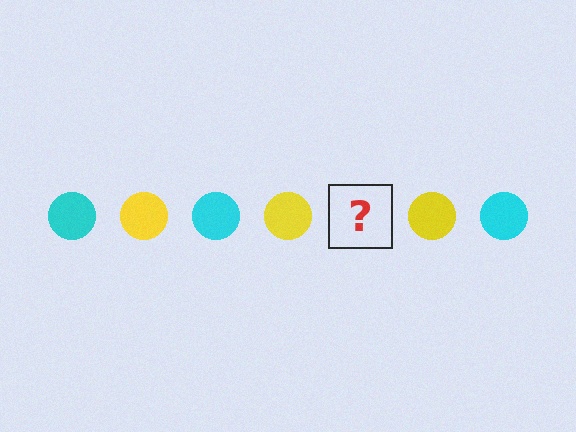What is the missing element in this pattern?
The missing element is a cyan circle.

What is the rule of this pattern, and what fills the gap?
The rule is that the pattern cycles through cyan, yellow circles. The gap should be filled with a cyan circle.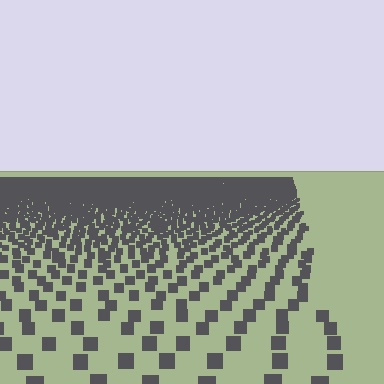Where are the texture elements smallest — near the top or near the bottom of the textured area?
Near the top.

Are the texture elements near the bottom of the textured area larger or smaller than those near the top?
Larger. Near the bottom, elements are closer to the viewer and appear at a bigger on-screen size.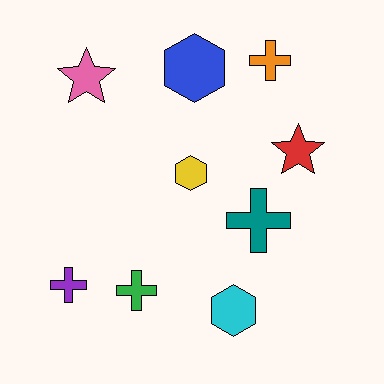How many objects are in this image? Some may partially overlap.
There are 9 objects.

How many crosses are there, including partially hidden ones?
There are 4 crosses.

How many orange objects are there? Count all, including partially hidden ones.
There is 1 orange object.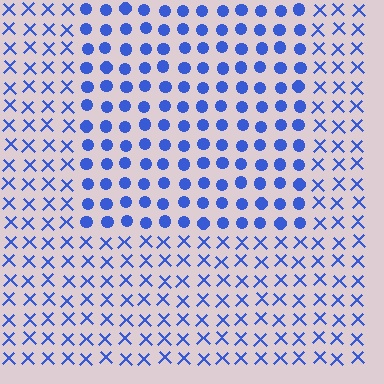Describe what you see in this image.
The image is filled with small blue elements arranged in a uniform grid. A rectangle-shaped region contains circles, while the surrounding area contains X marks. The boundary is defined purely by the change in element shape.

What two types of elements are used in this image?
The image uses circles inside the rectangle region and X marks outside it.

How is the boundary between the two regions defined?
The boundary is defined by a change in element shape: circles inside vs. X marks outside. All elements share the same color and spacing.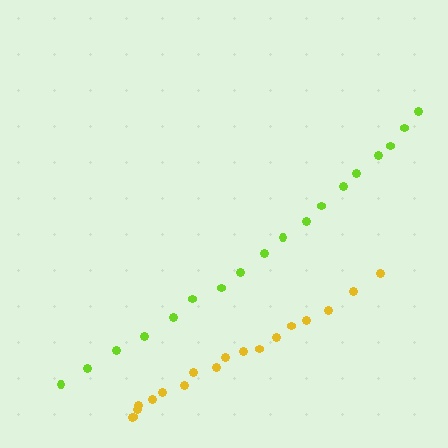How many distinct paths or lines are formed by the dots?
There are 2 distinct paths.